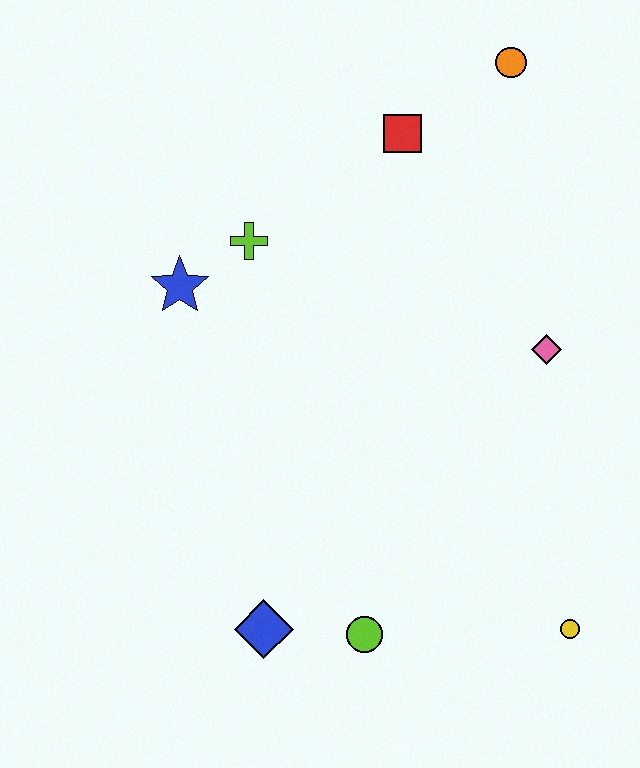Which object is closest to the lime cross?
The blue star is closest to the lime cross.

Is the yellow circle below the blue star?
Yes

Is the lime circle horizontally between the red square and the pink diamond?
No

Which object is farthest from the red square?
The yellow circle is farthest from the red square.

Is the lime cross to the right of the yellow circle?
No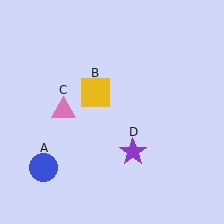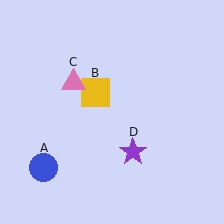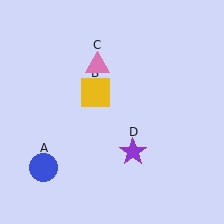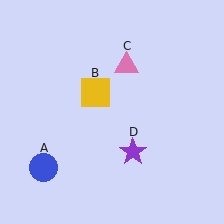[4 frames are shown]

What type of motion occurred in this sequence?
The pink triangle (object C) rotated clockwise around the center of the scene.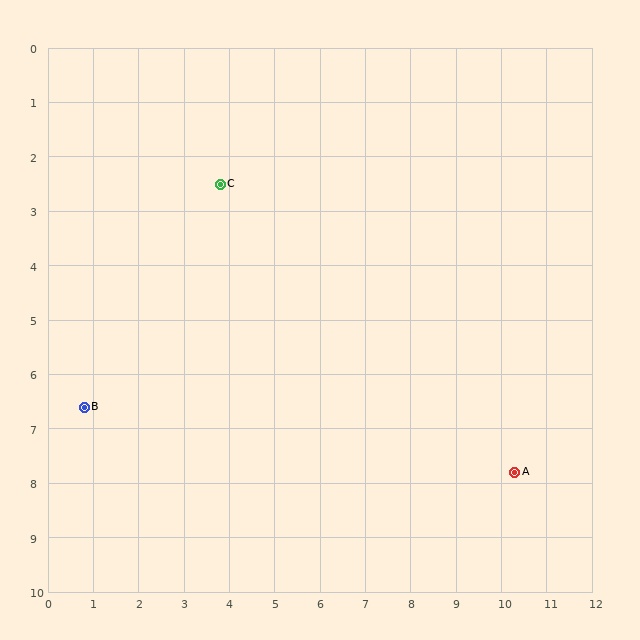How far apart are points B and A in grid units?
Points B and A are about 9.6 grid units apart.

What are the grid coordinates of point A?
Point A is at approximately (10.3, 7.8).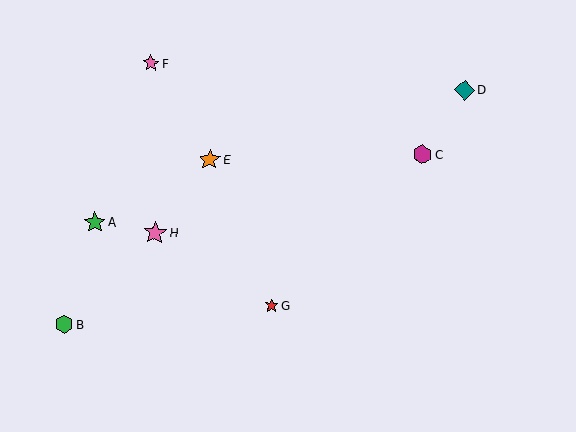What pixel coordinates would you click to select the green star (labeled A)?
Click at (95, 222) to select the green star A.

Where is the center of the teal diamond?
The center of the teal diamond is at (465, 90).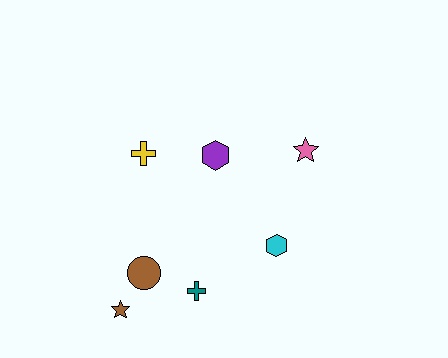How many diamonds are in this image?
There are no diamonds.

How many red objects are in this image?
There are no red objects.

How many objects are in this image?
There are 7 objects.